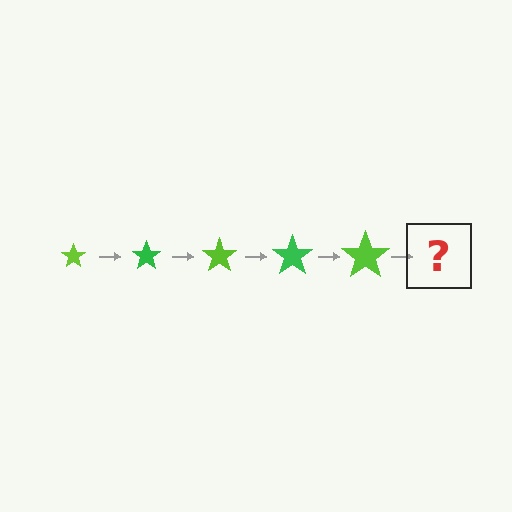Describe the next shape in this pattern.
It should be a green star, larger than the previous one.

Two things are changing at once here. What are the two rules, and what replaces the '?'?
The two rules are that the star grows larger each step and the color cycles through lime and green. The '?' should be a green star, larger than the previous one.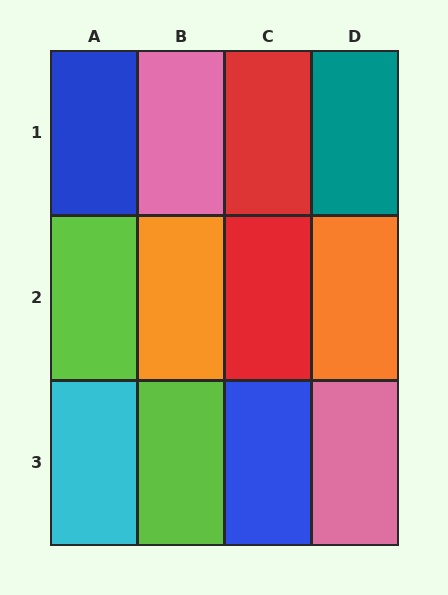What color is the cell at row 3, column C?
Blue.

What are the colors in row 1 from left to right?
Blue, pink, red, teal.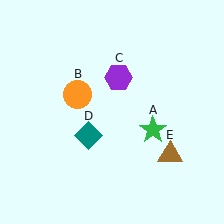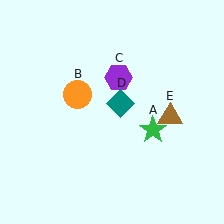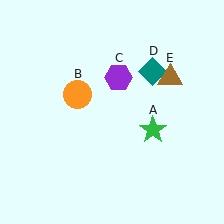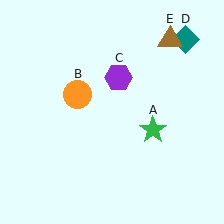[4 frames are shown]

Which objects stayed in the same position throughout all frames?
Green star (object A) and orange circle (object B) and purple hexagon (object C) remained stationary.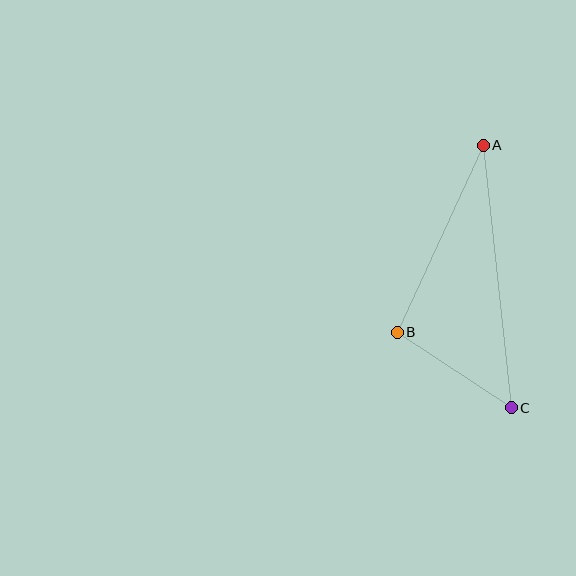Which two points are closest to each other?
Points B and C are closest to each other.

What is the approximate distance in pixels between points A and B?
The distance between A and B is approximately 206 pixels.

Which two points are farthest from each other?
Points A and C are farthest from each other.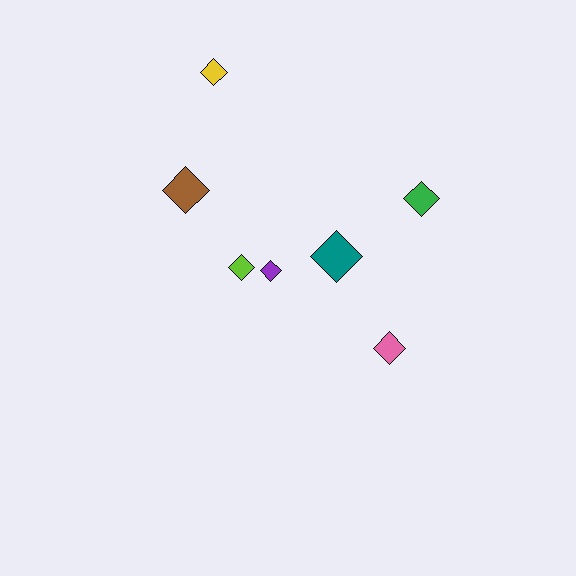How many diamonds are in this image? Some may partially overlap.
There are 7 diamonds.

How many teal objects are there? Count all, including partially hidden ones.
There is 1 teal object.